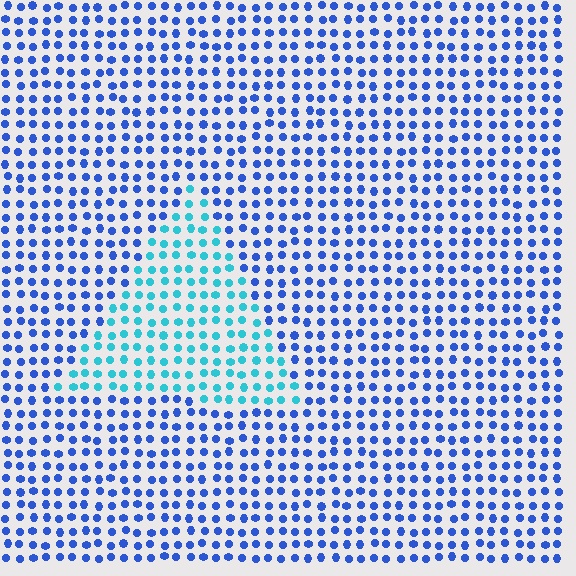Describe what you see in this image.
The image is filled with small blue elements in a uniform arrangement. A triangle-shaped region is visible where the elements are tinted to a slightly different hue, forming a subtle color boundary.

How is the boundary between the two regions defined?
The boundary is defined purely by a slight shift in hue (about 41 degrees). Spacing, size, and orientation are identical on both sides.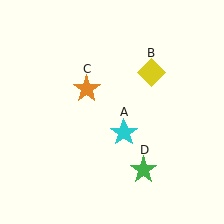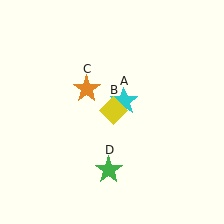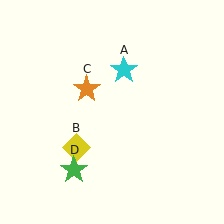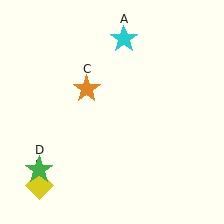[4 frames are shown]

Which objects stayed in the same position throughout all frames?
Orange star (object C) remained stationary.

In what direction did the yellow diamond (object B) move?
The yellow diamond (object B) moved down and to the left.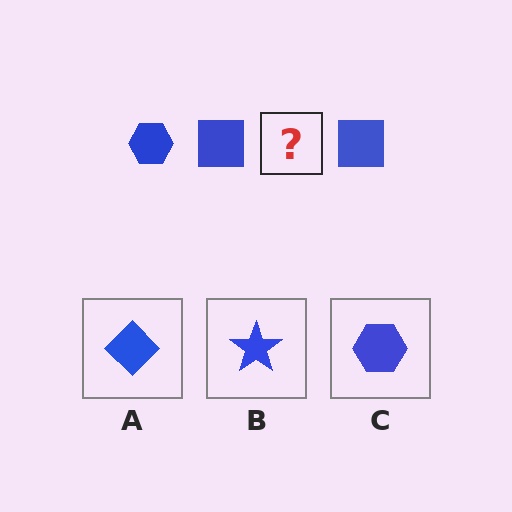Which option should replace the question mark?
Option C.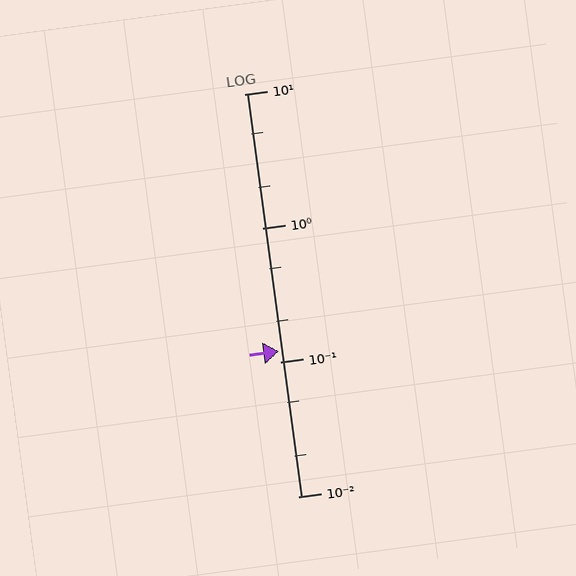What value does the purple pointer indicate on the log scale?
The pointer indicates approximately 0.12.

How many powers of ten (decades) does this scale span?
The scale spans 3 decades, from 0.01 to 10.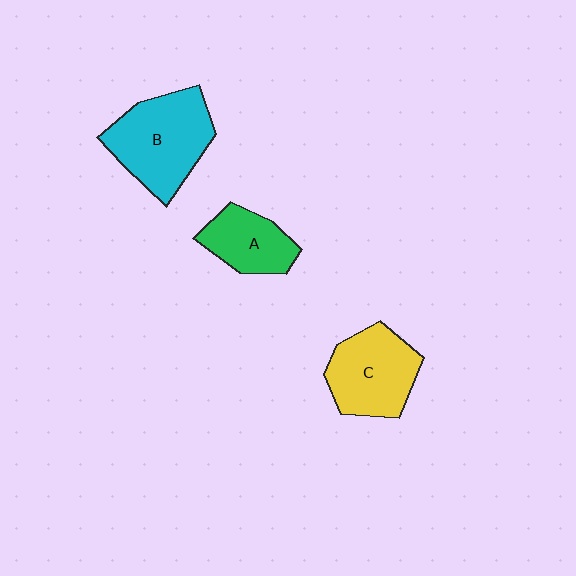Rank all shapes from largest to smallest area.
From largest to smallest: B (cyan), C (yellow), A (green).